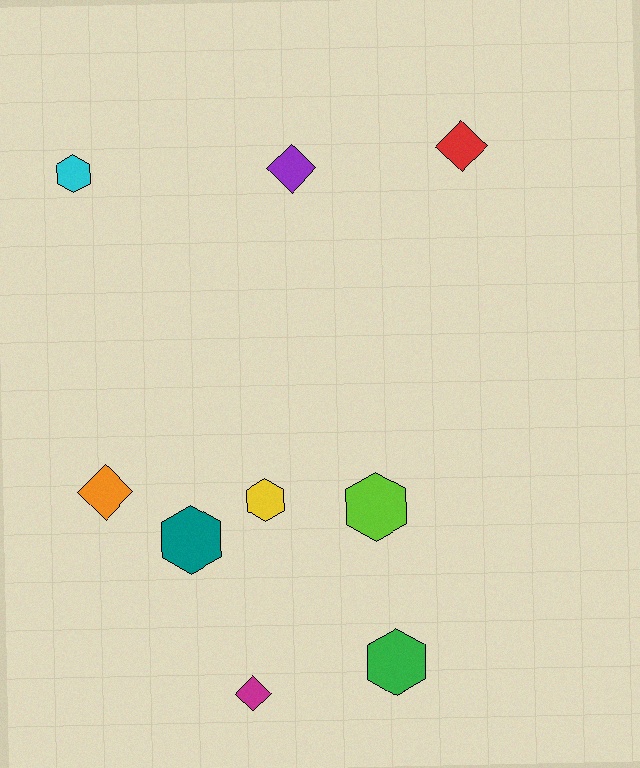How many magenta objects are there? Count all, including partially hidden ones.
There is 1 magenta object.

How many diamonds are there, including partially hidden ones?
There are 4 diamonds.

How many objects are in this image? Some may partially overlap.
There are 9 objects.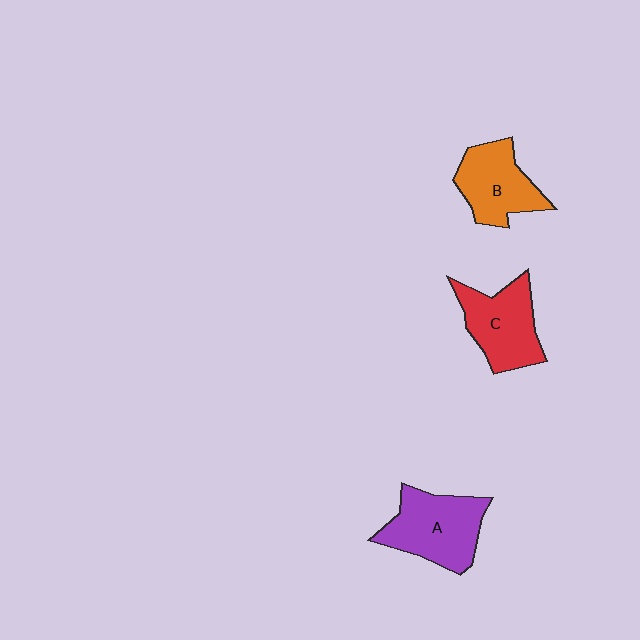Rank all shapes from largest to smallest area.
From largest to smallest: A (purple), C (red), B (orange).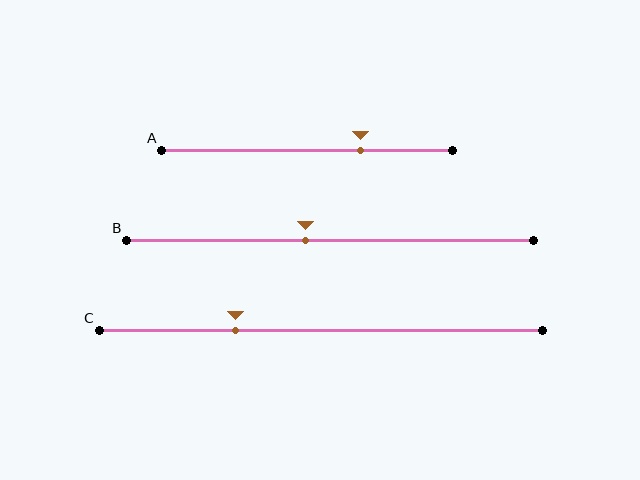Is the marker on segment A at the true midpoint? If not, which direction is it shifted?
No, the marker on segment A is shifted to the right by about 18% of the segment length.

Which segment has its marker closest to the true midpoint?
Segment B has its marker closest to the true midpoint.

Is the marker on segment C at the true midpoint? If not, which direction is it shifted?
No, the marker on segment C is shifted to the left by about 19% of the segment length.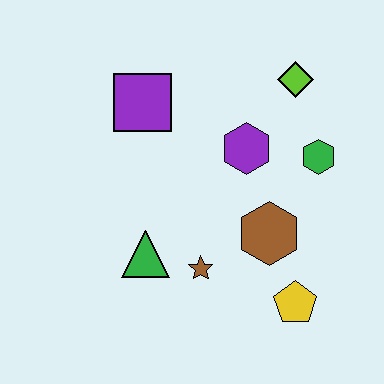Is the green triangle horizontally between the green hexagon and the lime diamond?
No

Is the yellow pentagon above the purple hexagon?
No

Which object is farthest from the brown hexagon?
The purple square is farthest from the brown hexagon.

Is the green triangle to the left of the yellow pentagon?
Yes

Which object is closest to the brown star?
The green triangle is closest to the brown star.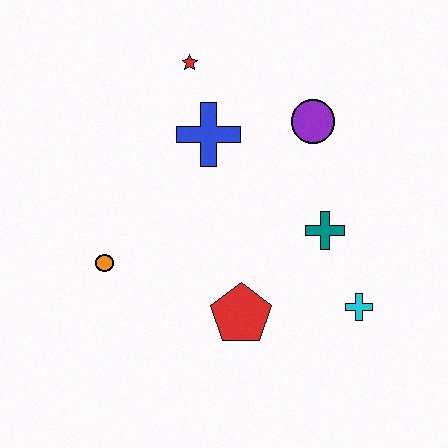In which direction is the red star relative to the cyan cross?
The red star is above the cyan cross.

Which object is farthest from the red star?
The cyan cross is farthest from the red star.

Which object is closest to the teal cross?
The cyan cross is closest to the teal cross.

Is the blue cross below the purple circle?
Yes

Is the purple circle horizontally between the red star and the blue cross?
No